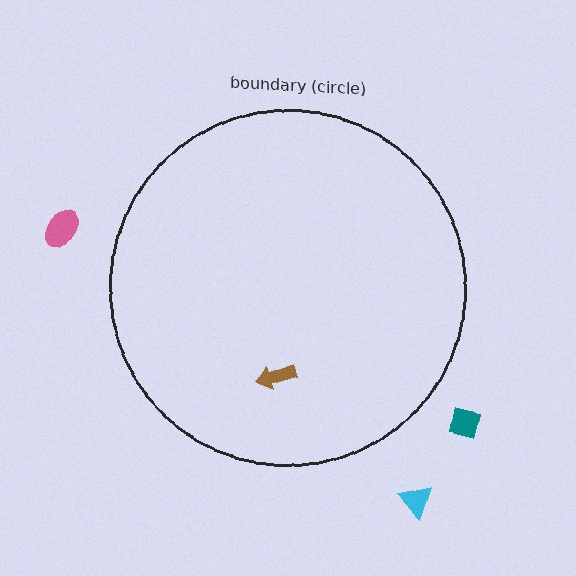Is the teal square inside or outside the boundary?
Outside.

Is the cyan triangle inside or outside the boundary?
Outside.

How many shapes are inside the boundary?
1 inside, 3 outside.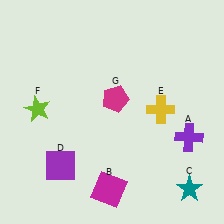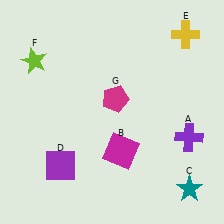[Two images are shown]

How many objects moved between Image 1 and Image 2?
3 objects moved between the two images.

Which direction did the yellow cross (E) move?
The yellow cross (E) moved up.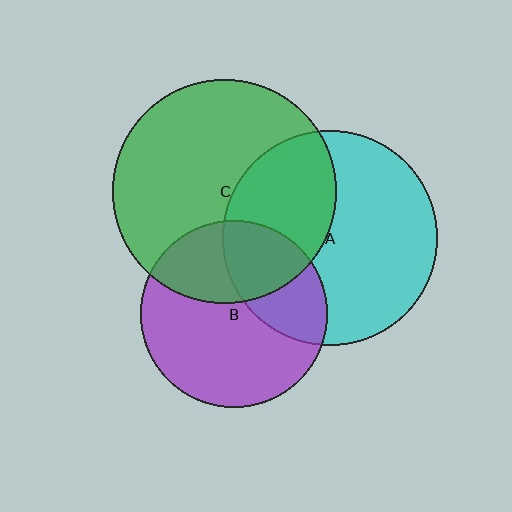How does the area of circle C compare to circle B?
Approximately 1.4 times.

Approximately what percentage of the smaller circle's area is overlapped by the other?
Approximately 35%.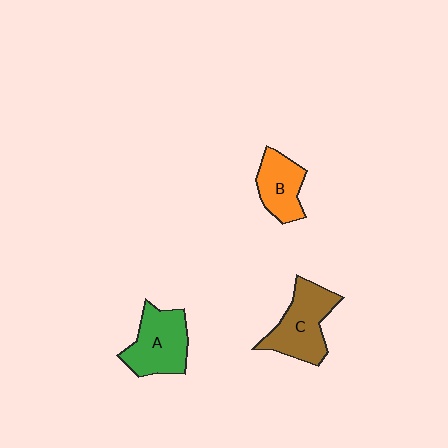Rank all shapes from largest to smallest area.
From largest to smallest: C (brown), A (green), B (orange).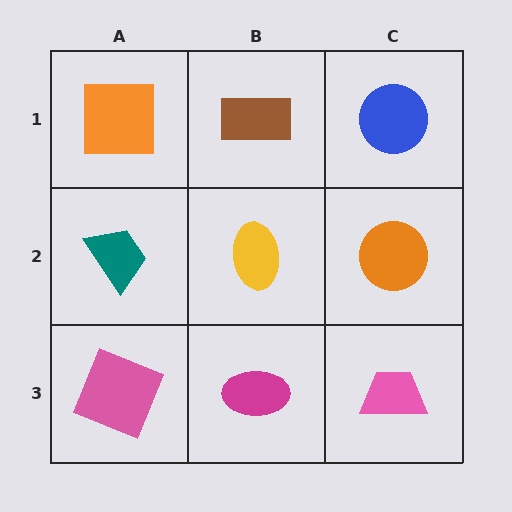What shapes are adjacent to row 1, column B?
A yellow ellipse (row 2, column B), an orange square (row 1, column A), a blue circle (row 1, column C).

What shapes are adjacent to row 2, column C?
A blue circle (row 1, column C), a pink trapezoid (row 3, column C), a yellow ellipse (row 2, column B).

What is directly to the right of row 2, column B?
An orange circle.